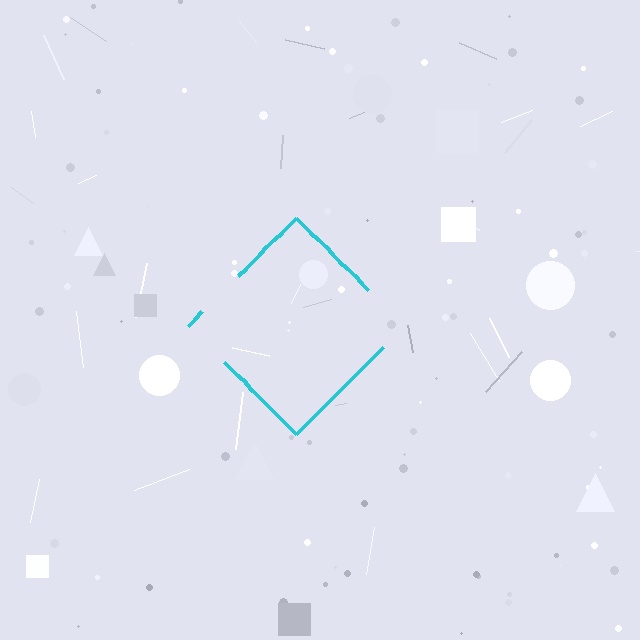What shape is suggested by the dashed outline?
The dashed outline suggests a diamond.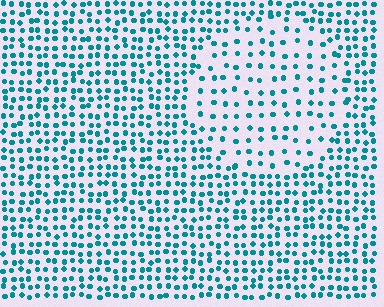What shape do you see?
I see a circle.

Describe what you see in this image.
The image contains small teal elements arranged at two different densities. A circle-shaped region is visible where the elements are less densely packed than the surrounding area.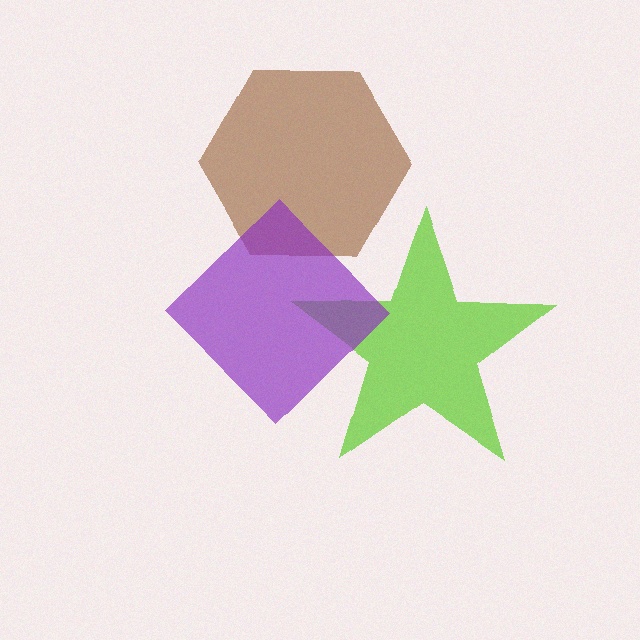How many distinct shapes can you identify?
There are 3 distinct shapes: a brown hexagon, a lime star, a purple diamond.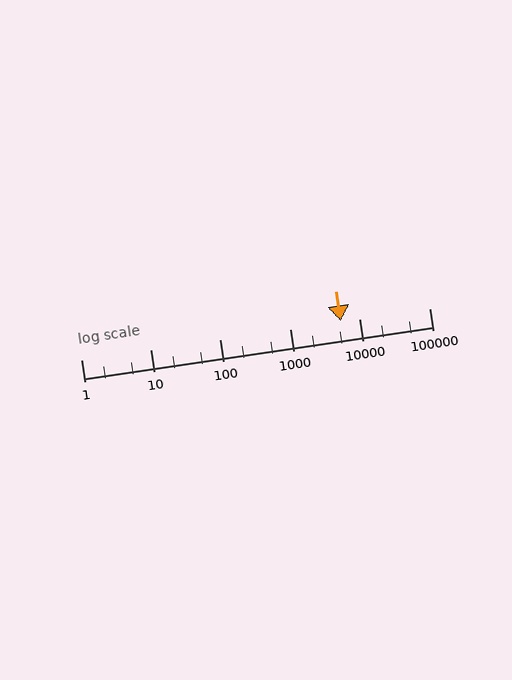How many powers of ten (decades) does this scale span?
The scale spans 5 decades, from 1 to 100000.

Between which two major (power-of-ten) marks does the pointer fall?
The pointer is between 1000 and 10000.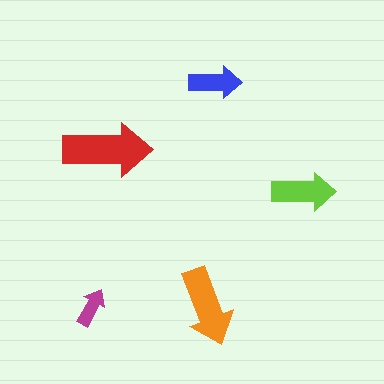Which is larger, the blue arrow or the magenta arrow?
The blue one.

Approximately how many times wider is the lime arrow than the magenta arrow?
About 1.5 times wider.